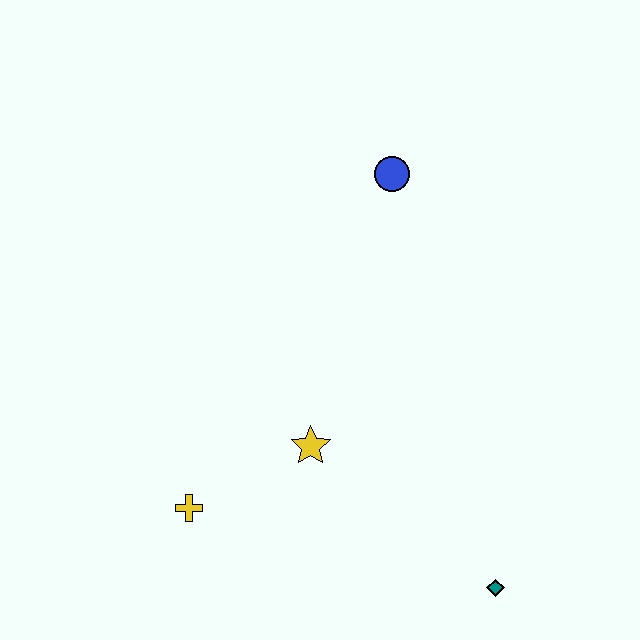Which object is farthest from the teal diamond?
The blue circle is farthest from the teal diamond.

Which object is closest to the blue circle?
The yellow star is closest to the blue circle.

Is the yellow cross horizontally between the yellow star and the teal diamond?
No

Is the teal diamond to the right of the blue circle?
Yes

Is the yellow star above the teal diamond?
Yes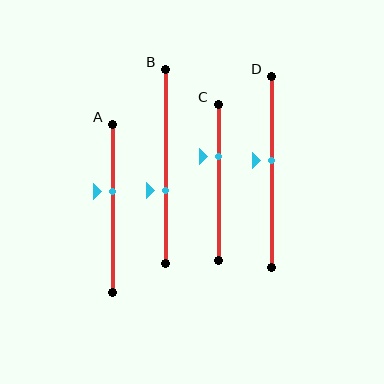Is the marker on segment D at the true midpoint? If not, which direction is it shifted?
No, the marker on segment D is shifted upward by about 6% of the segment length.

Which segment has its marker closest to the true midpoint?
Segment D has its marker closest to the true midpoint.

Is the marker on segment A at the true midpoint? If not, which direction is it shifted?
No, the marker on segment A is shifted upward by about 10% of the segment length.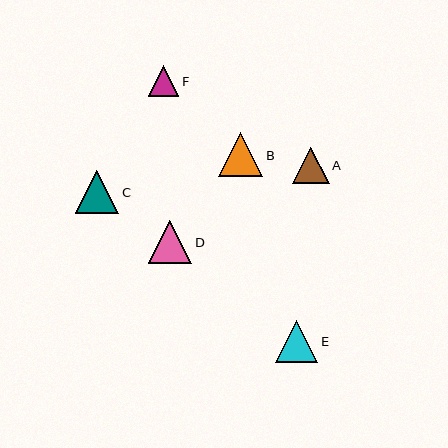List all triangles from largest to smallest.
From largest to smallest: B, D, C, E, A, F.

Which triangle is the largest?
Triangle B is the largest with a size of approximately 44 pixels.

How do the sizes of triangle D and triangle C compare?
Triangle D and triangle C are approximately the same size.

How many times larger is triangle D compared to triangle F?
Triangle D is approximately 1.4 times the size of triangle F.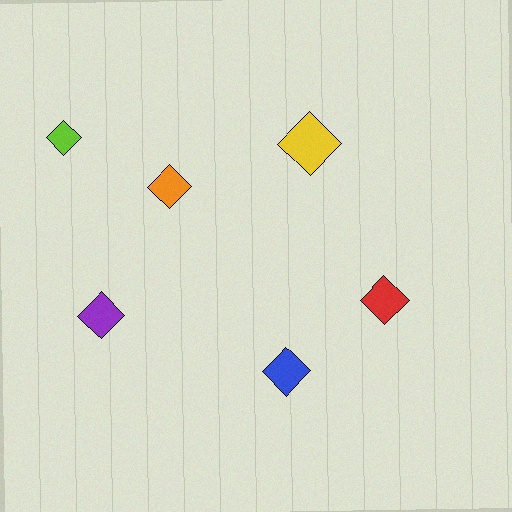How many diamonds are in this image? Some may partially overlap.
There are 6 diamonds.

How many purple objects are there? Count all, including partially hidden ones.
There is 1 purple object.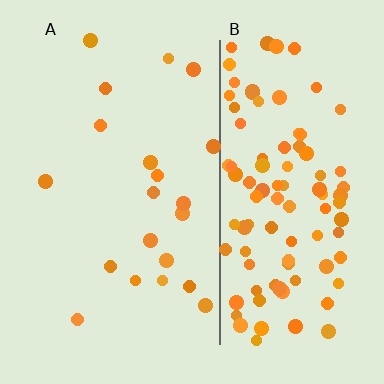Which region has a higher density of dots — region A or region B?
B (the right).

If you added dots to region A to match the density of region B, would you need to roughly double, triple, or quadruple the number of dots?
Approximately quadruple.